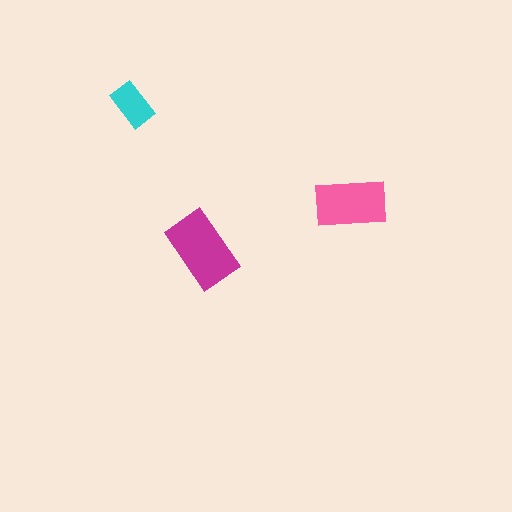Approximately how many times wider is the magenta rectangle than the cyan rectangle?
About 1.5 times wider.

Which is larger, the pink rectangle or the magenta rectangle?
The magenta one.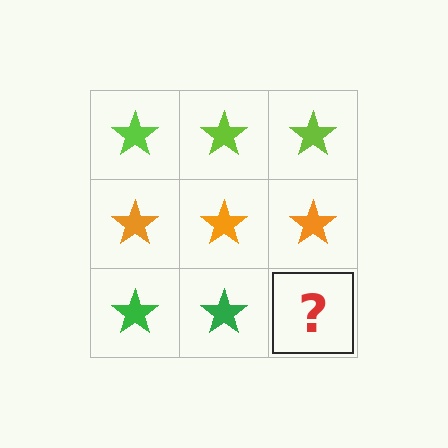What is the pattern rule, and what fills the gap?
The rule is that each row has a consistent color. The gap should be filled with a green star.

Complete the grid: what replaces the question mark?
The question mark should be replaced with a green star.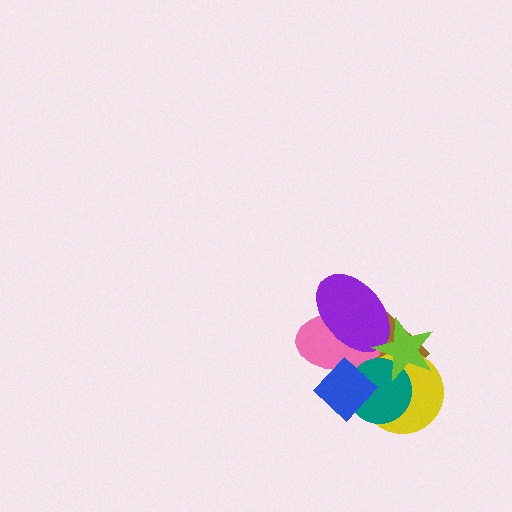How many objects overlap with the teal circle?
5 objects overlap with the teal circle.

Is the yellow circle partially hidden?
Yes, it is partially covered by another shape.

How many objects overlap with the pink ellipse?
5 objects overlap with the pink ellipse.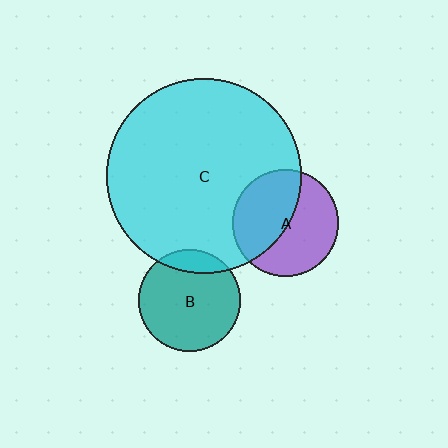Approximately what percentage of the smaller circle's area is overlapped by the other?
Approximately 50%.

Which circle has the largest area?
Circle C (cyan).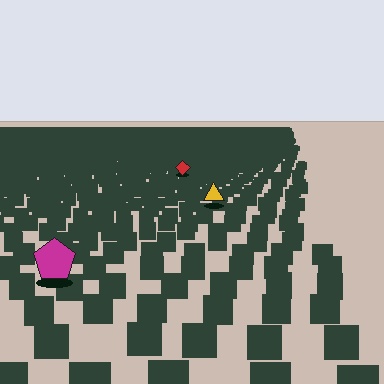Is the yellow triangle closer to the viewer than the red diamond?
Yes. The yellow triangle is closer — you can tell from the texture gradient: the ground texture is coarser near it.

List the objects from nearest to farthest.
From nearest to farthest: the magenta pentagon, the yellow triangle, the red diamond.